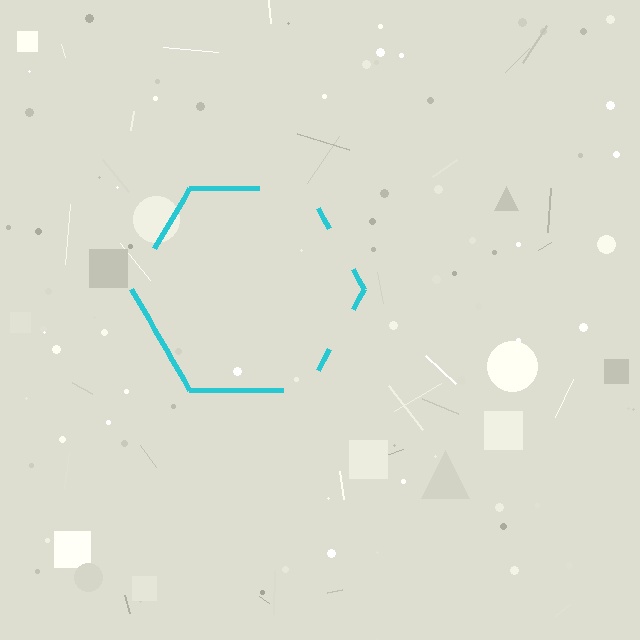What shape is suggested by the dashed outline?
The dashed outline suggests a hexagon.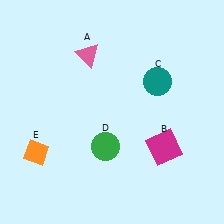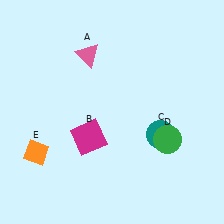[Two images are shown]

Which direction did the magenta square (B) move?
The magenta square (B) moved left.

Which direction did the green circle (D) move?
The green circle (D) moved right.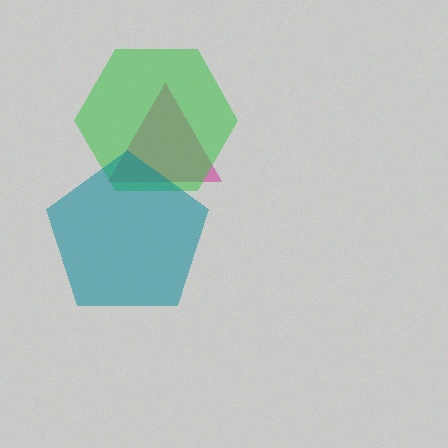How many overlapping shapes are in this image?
There are 3 overlapping shapes in the image.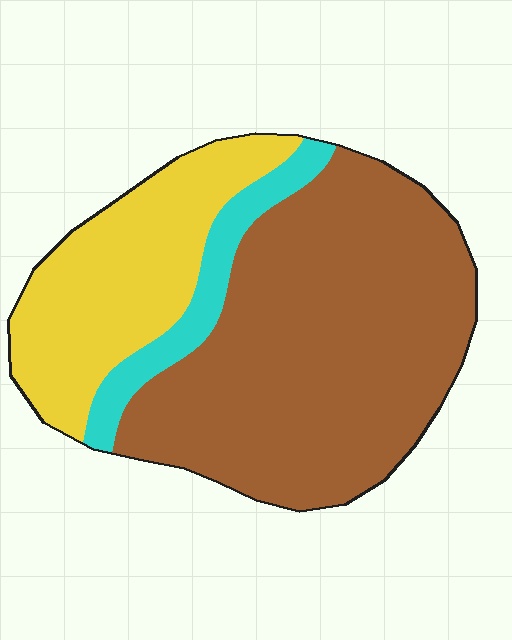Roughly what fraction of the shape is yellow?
Yellow takes up about one quarter (1/4) of the shape.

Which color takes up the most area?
Brown, at roughly 60%.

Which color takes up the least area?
Cyan, at roughly 10%.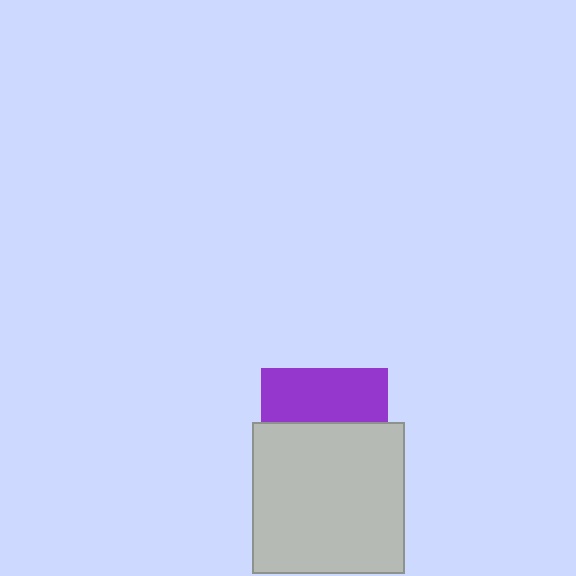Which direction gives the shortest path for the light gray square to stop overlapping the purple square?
Moving down gives the shortest separation.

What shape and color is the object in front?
The object in front is a light gray square.